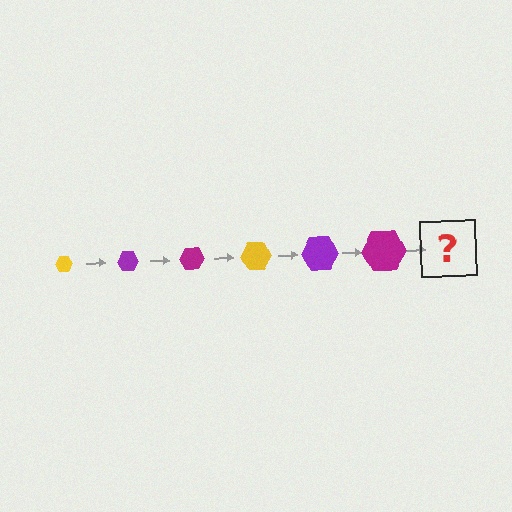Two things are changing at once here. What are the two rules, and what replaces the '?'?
The two rules are that the hexagon grows larger each step and the color cycles through yellow, purple, and magenta. The '?' should be a yellow hexagon, larger than the previous one.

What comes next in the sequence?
The next element should be a yellow hexagon, larger than the previous one.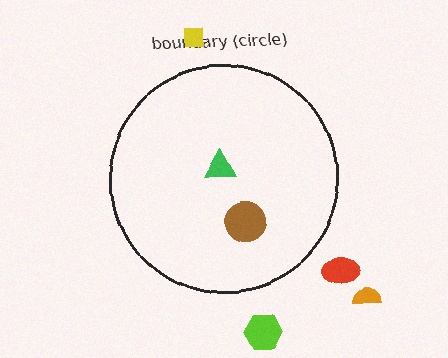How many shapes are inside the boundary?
2 inside, 4 outside.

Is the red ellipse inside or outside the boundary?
Outside.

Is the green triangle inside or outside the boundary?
Inside.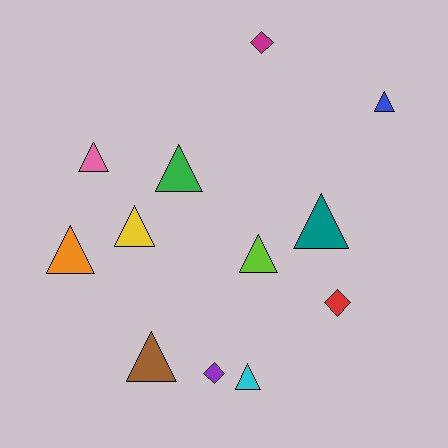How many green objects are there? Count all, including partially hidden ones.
There is 1 green object.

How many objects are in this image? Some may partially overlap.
There are 12 objects.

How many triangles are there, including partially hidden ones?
There are 9 triangles.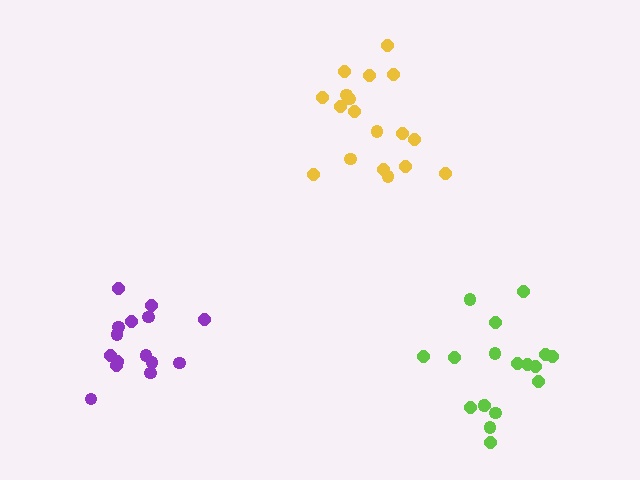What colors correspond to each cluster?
The clusters are colored: purple, lime, yellow.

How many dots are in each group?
Group 1: 15 dots, Group 2: 18 dots, Group 3: 18 dots (51 total).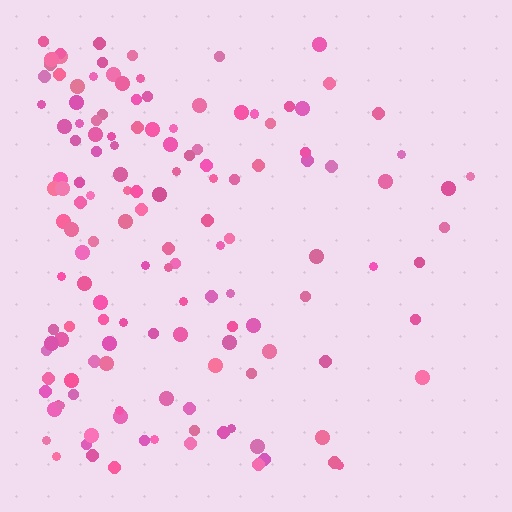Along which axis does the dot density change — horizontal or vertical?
Horizontal.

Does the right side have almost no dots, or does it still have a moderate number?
Still a moderate number, just noticeably fewer than the left.